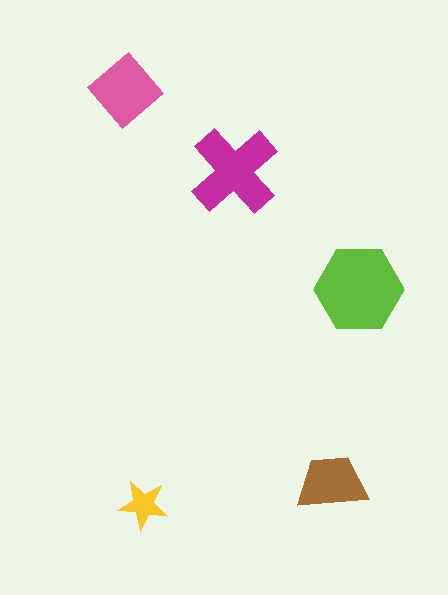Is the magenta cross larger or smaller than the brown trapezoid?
Larger.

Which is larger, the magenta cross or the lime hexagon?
The lime hexagon.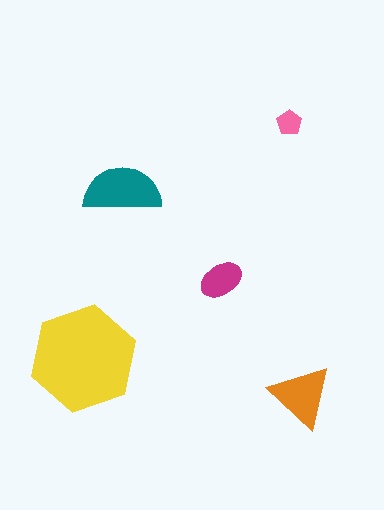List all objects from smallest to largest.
The pink pentagon, the magenta ellipse, the orange triangle, the teal semicircle, the yellow hexagon.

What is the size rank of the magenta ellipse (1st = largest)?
4th.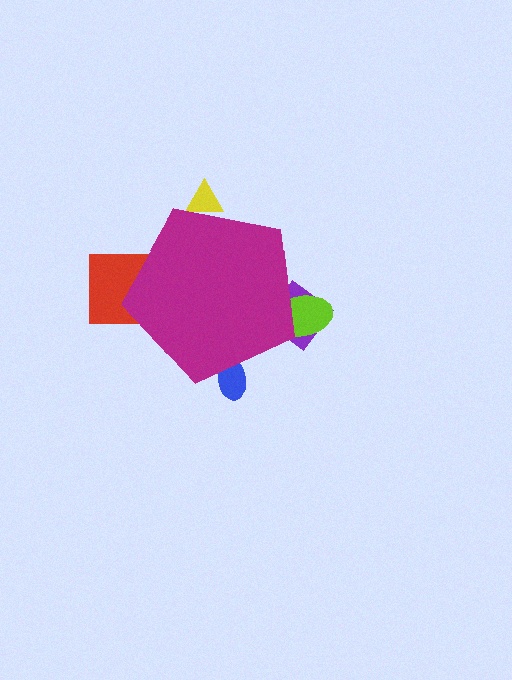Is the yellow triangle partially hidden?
Yes, the yellow triangle is partially hidden behind the magenta pentagon.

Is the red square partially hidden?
Yes, the red square is partially hidden behind the magenta pentagon.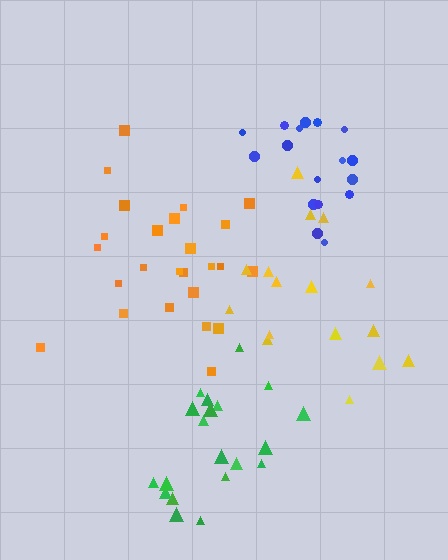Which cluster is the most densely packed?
Blue.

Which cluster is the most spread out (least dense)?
Yellow.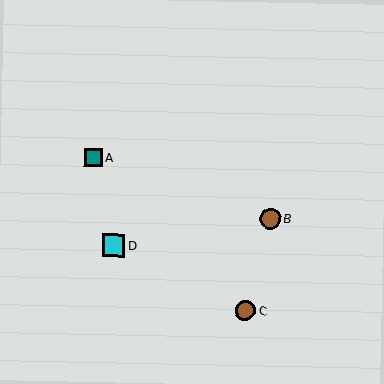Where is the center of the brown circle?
The center of the brown circle is at (245, 311).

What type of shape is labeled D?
Shape D is a cyan square.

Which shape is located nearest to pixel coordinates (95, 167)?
The teal square (labeled A) at (93, 158) is nearest to that location.